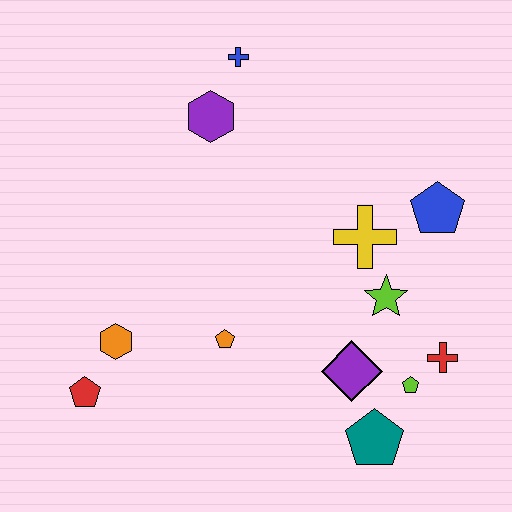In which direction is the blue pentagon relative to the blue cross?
The blue pentagon is to the right of the blue cross.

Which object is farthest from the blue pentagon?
The red pentagon is farthest from the blue pentagon.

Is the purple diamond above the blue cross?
No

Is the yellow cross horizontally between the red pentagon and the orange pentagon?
No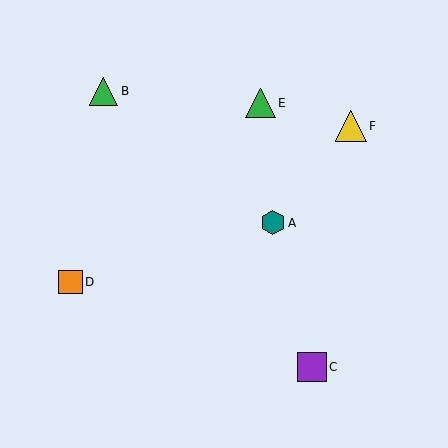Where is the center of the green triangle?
The center of the green triangle is at (261, 103).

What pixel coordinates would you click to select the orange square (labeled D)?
Click at (70, 282) to select the orange square D.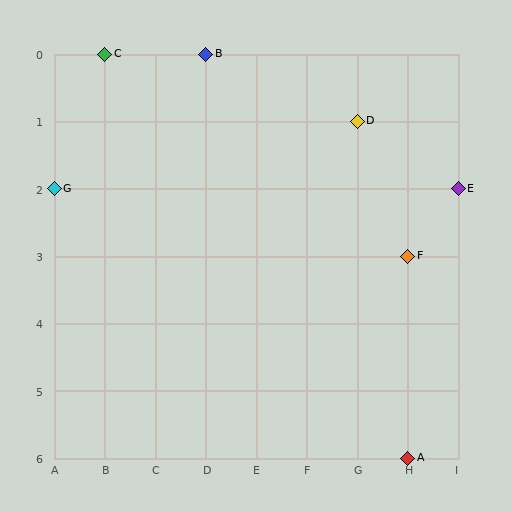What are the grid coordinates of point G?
Point G is at grid coordinates (A, 2).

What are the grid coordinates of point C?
Point C is at grid coordinates (B, 0).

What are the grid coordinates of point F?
Point F is at grid coordinates (H, 3).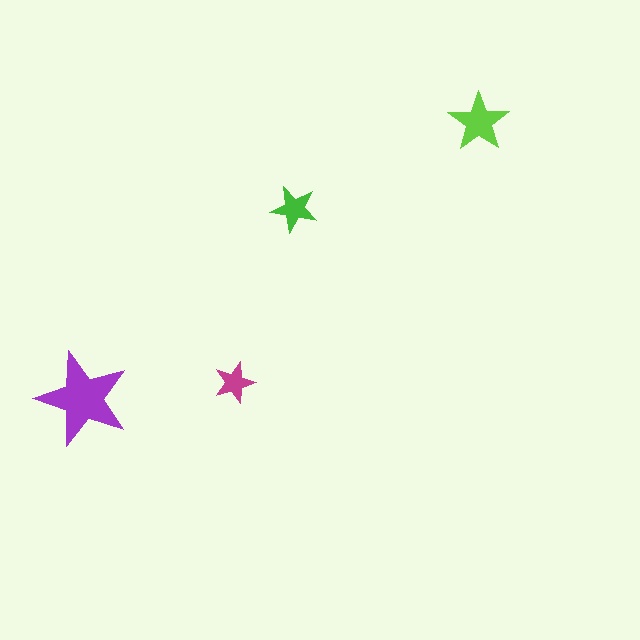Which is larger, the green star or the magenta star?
The green one.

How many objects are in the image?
There are 4 objects in the image.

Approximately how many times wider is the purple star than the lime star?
About 1.5 times wider.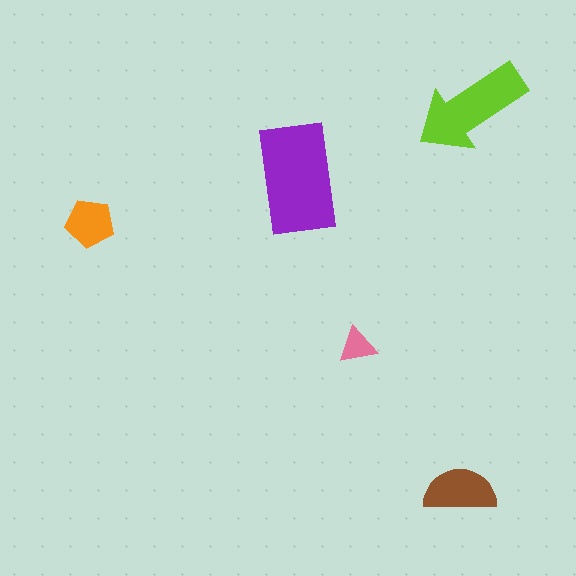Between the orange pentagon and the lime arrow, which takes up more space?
The lime arrow.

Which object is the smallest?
The pink triangle.